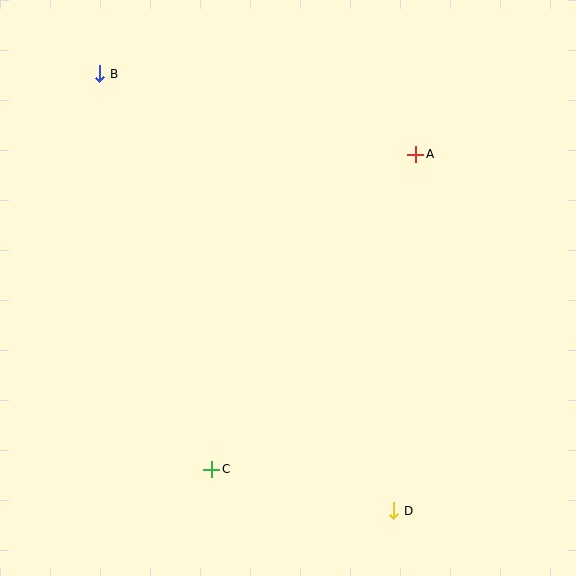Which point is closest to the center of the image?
Point A at (416, 154) is closest to the center.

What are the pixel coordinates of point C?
Point C is at (212, 469).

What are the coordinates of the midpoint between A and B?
The midpoint between A and B is at (258, 114).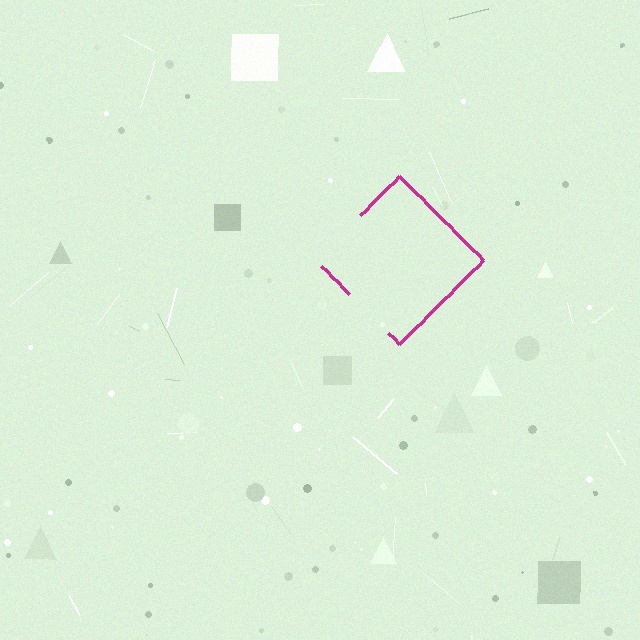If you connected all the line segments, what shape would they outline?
They would outline a diamond.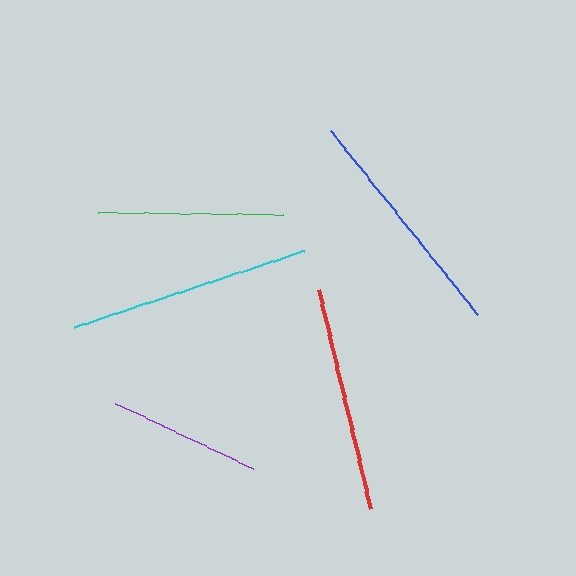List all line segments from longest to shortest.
From longest to shortest: cyan, blue, red, green, purple.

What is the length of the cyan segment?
The cyan segment is approximately 243 pixels long.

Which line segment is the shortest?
The purple line is the shortest at approximately 153 pixels.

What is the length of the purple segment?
The purple segment is approximately 153 pixels long.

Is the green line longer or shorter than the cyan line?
The cyan line is longer than the green line.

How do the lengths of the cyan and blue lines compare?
The cyan and blue lines are approximately the same length.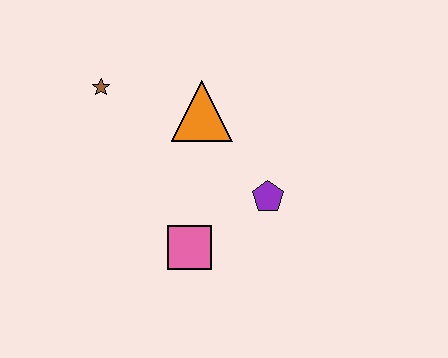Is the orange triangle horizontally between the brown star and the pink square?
No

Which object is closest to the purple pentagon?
The pink square is closest to the purple pentagon.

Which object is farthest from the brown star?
The purple pentagon is farthest from the brown star.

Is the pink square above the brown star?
No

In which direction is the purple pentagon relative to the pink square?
The purple pentagon is to the right of the pink square.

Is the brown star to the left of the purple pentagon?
Yes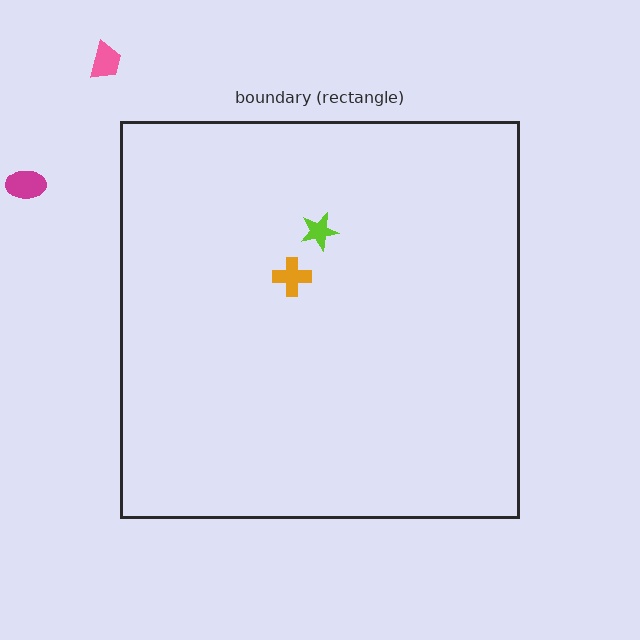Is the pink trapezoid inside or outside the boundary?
Outside.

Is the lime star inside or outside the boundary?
Inside.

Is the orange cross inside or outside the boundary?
Inside.